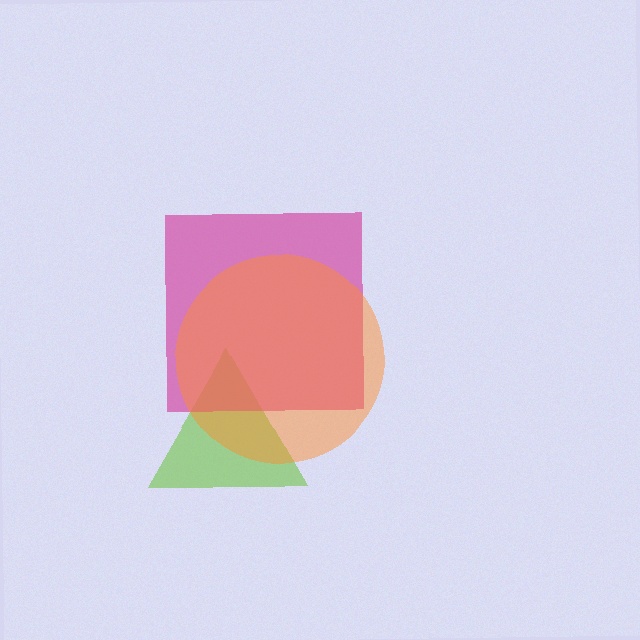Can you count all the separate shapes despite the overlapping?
Yes, there are 3 separate shapes.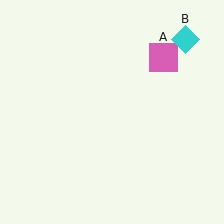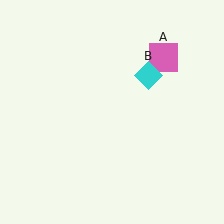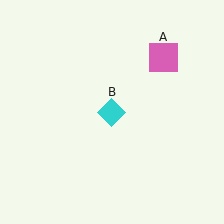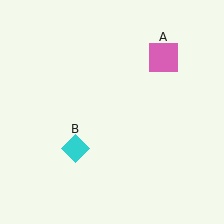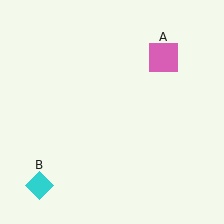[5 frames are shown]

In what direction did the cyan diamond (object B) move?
The cyan diamond (object B) moved down and to the left.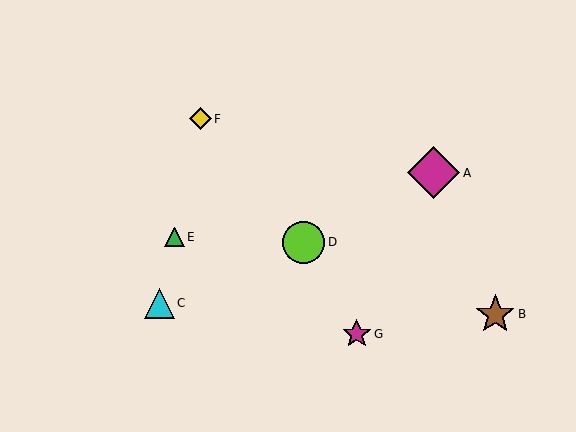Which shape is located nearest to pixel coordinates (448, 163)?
The magenta diamond (labeled A) at (434, 173) is nearest to that location.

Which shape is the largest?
The magenta diamond (labeled A) is the largest.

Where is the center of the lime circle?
The center of the lime circle is at (304, 242).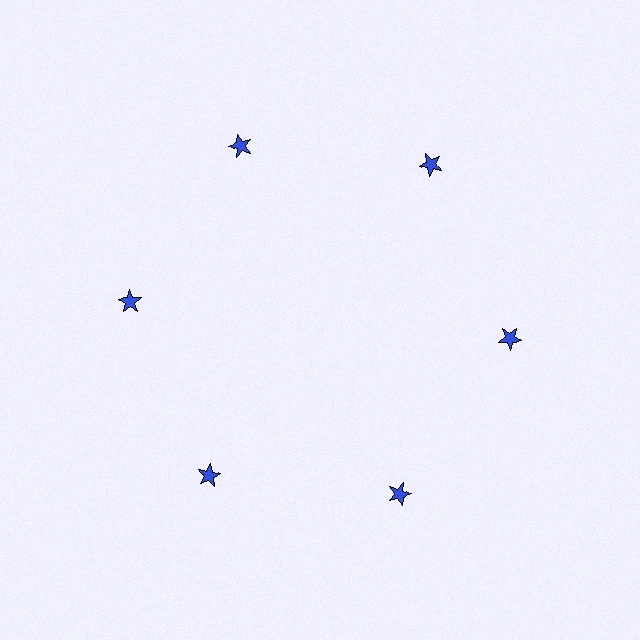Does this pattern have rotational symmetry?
Yes, this pattern has 6-fold rotational symmetry. It looks the same after rotating 60 degrees around the center.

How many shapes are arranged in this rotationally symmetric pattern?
There are 6 shapes, arranged in 6 groups of 1.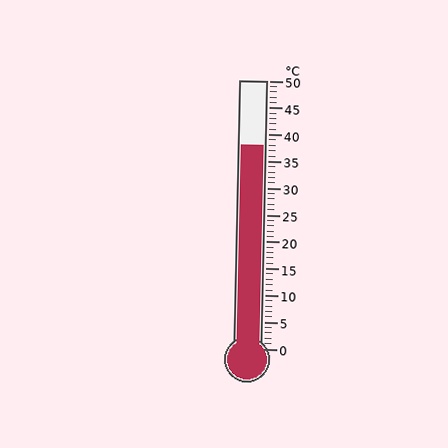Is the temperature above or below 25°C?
The temperature is above 25°C.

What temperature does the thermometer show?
The thermometer shows approximately 38°C.